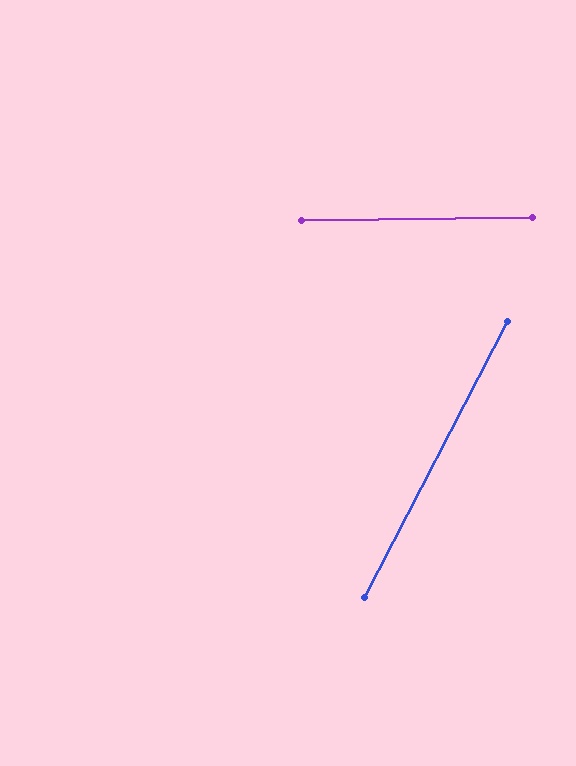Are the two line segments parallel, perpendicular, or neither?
Neither parallel nor perpendicular — they differ by about 62°.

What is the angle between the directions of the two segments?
Approximately 62 degrees.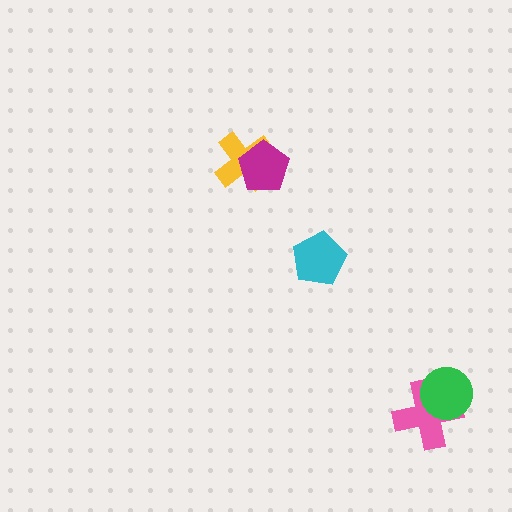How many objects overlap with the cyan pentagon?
0 objects overlap with the cyan pentagon.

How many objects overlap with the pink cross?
1 object overlaps with the pink cross.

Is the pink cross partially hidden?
Yes, it is partially covered by another shape.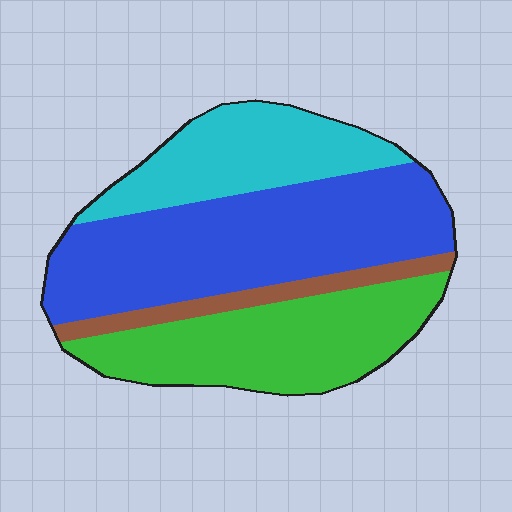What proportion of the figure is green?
Green covers 29% of the figure.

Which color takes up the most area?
Blue, at roughly 40%.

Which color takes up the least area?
Brown, at roughly 10%.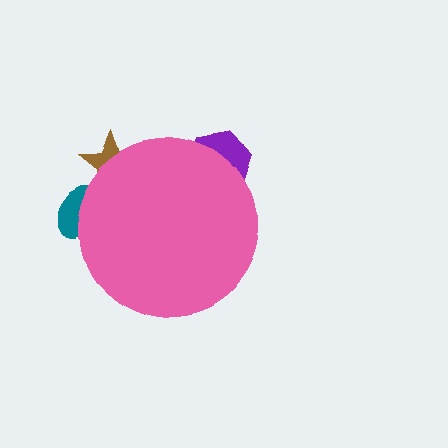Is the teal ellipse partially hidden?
Yes, the teal ellipse is partially hidden behind the pink circle.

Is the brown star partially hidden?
Yes, the brown star is partially hidden behind the pink circle.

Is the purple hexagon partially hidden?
Yes, the purple hexagon is partially hidden behind the pink circle.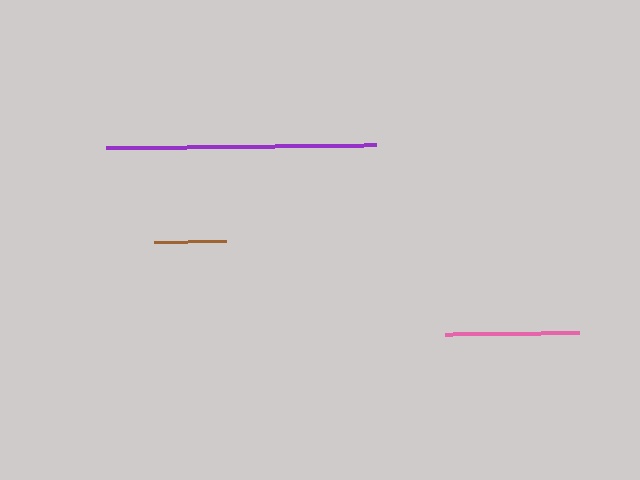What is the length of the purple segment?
The purple segment is approximately 271 pixels long.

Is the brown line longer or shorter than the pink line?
The pink line is longer than the brown line.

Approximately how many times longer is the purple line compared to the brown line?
The purple line is approximately 3.7 times the length of the brown line.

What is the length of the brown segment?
The brown segment is approximately 72 pixels long.